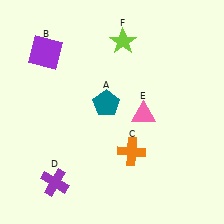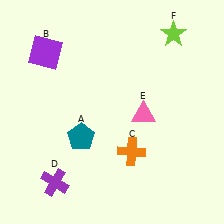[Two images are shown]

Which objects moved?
The objects that moved are: the teal pentagon (A), the lime star (F).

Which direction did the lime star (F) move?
The lime star (F) moved right.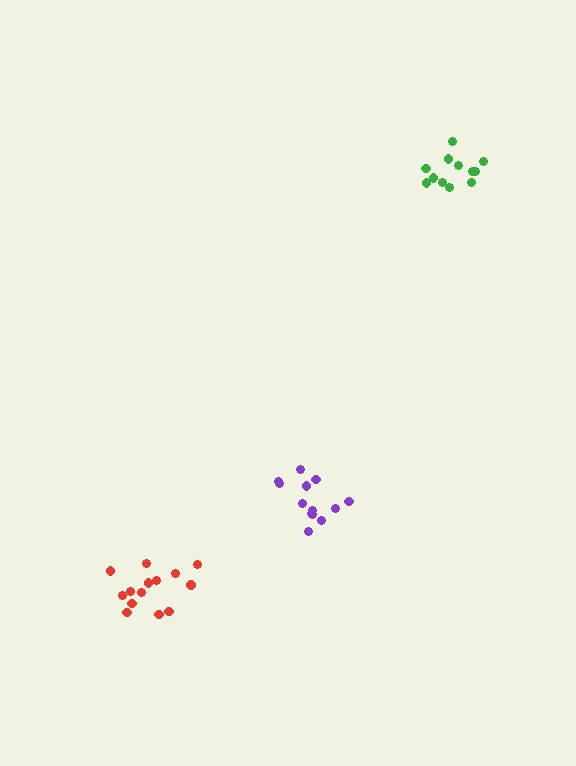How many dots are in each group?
Group 1: 13 dots, Group 2: 12 dots, Group 3: 14 dots (39 total).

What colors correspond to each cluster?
The clusters are colored: purple, green, red.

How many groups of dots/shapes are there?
There are 3 groups.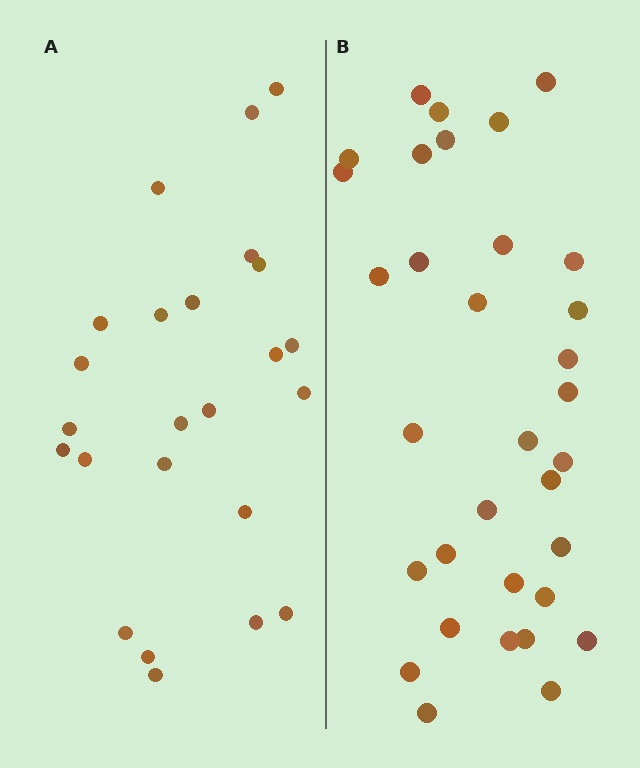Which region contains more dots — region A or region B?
Region B (the right region) has more dots.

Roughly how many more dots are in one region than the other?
Region B has roughly 8 or so more dots than region A.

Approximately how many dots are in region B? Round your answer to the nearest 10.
About 30 dots. (The exact count is 33, which rounds to 30.)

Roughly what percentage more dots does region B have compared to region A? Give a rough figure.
About 40% more.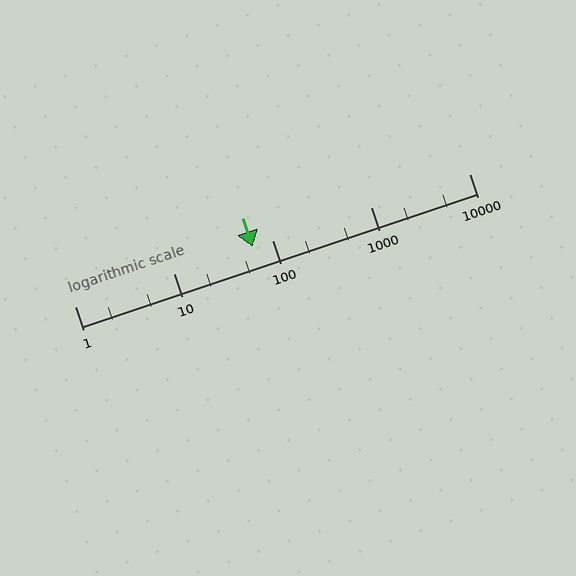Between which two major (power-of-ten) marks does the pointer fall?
The pointer is between 10 and 100.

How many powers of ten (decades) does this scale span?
The scale spans 4 decades, from 1 to 10000.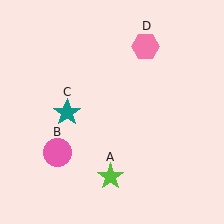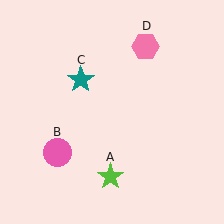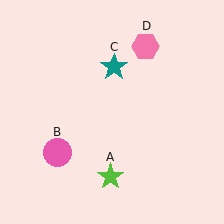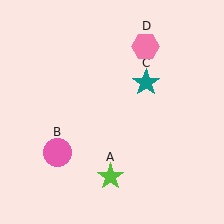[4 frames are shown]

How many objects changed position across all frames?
1 object changed position: teal star (object C).